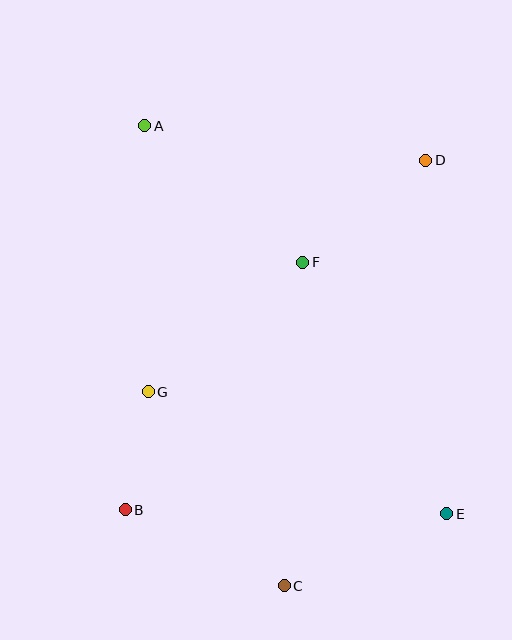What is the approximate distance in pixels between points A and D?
The distance between A and D is approximately 283 pixels.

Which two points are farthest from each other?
Points A and E are farthest from each other.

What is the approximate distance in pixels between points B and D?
The distance between B and D is approximately 461 pixels.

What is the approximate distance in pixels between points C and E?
The distance between C and E is approximately 178 pixels.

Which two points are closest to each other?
Points B and G are closest to each other.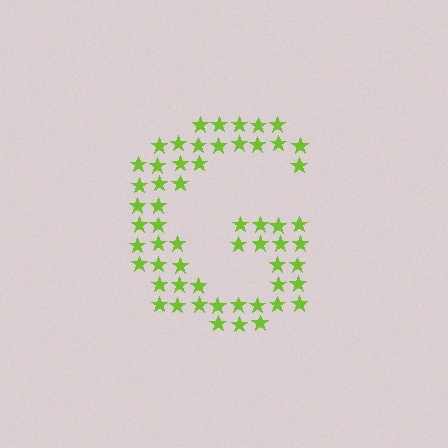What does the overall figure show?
The overall figure shows the letter G.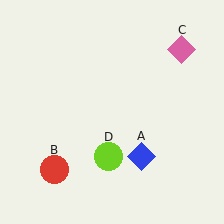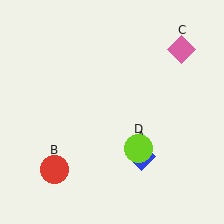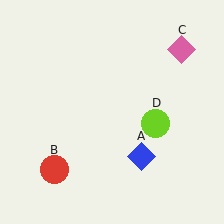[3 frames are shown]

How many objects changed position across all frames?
1 object changed position: lime circle (object D).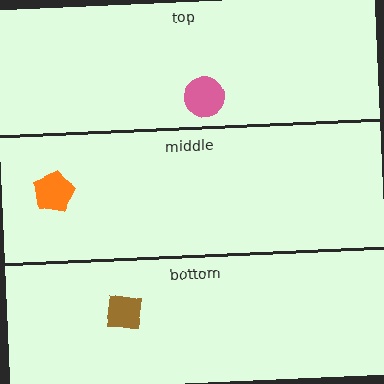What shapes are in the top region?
The pink circle.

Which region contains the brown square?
The bottom region.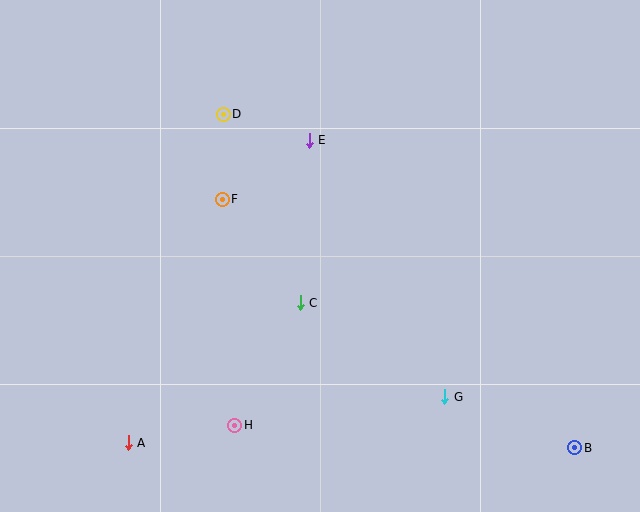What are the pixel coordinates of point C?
Point C is at (300, 303).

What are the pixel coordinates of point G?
Point G is at (445, 397).